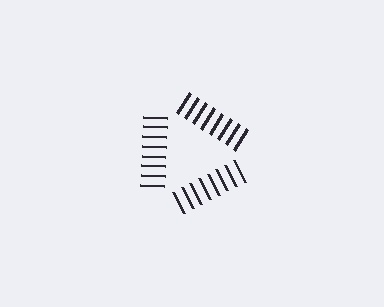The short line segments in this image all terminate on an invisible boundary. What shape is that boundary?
An illusory triangle — the line segments terminate on its edges but no continuous stroke is drawn.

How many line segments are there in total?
24 — 8 along each of the 3 edges.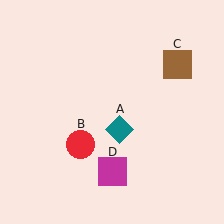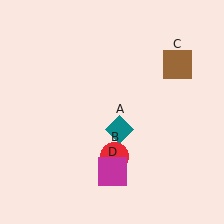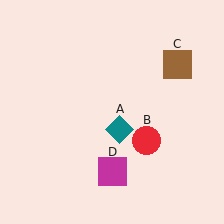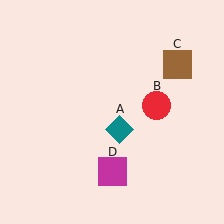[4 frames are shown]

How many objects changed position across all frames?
1 object changed position: red circle (object B).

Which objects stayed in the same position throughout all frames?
Teal diamond (object A) and brown square (object C) and magenta square (object D) remained stationary.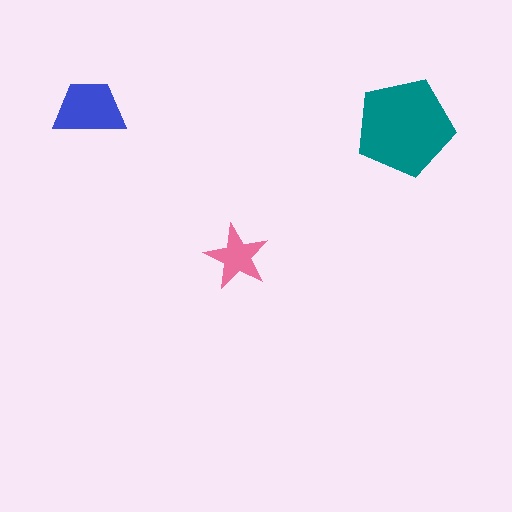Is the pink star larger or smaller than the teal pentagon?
Smaller.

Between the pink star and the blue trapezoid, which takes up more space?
The blue trapezoid.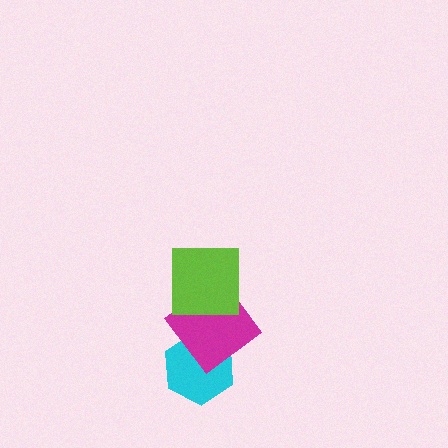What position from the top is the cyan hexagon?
The cyan hexagon is 3rd from the top.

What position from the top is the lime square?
The lime square is 1st from the top.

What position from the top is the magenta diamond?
The magenta diamond is 2nd from the top.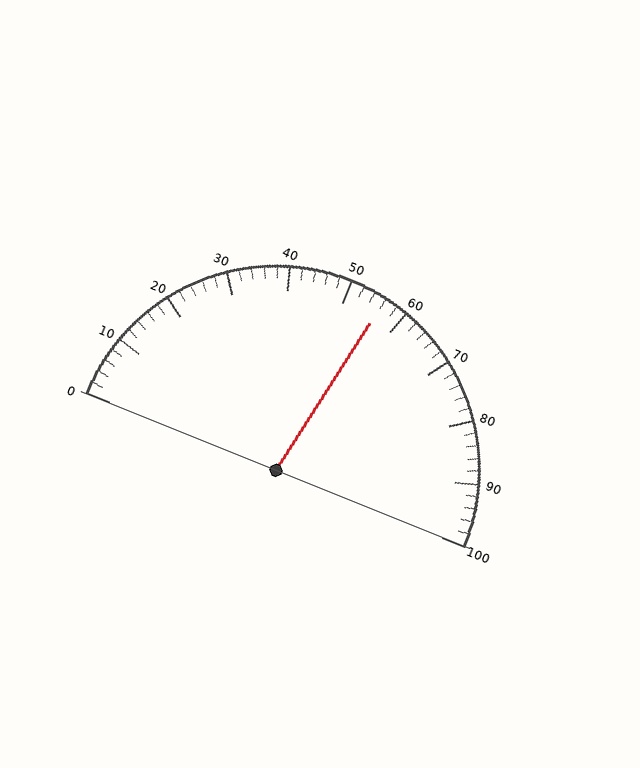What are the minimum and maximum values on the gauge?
The gauge ranges from 0 to 100.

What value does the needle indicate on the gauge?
The needle indicates approximately 56.